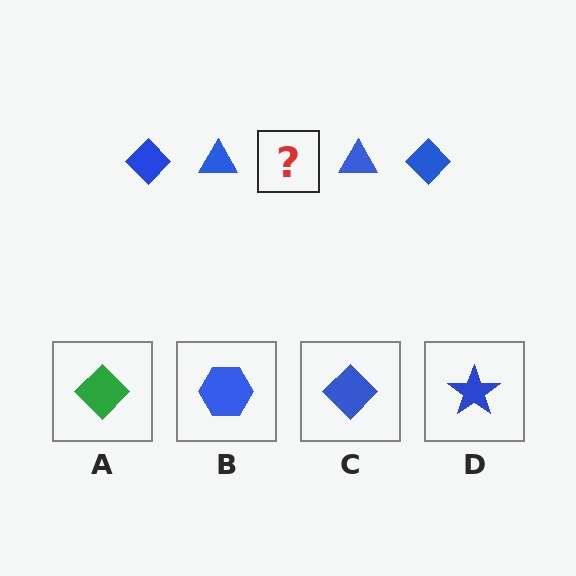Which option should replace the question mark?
Option C.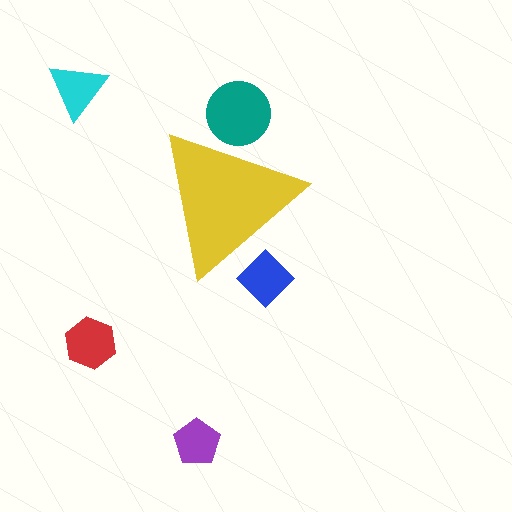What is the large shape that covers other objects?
A yellow triangle.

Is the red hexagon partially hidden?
No, the red hexagon is fully visible.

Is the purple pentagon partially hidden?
No, the purple pentagon is fully visible.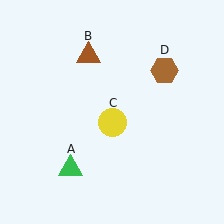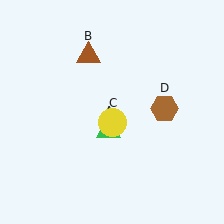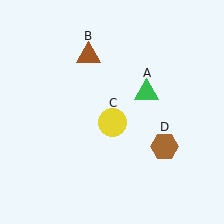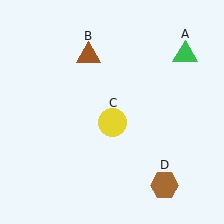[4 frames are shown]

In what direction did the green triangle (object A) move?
The green triangle (object A) moved up and to the right.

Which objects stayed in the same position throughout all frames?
Brown triangle (object B) and yellow circle (object C) remained stationary.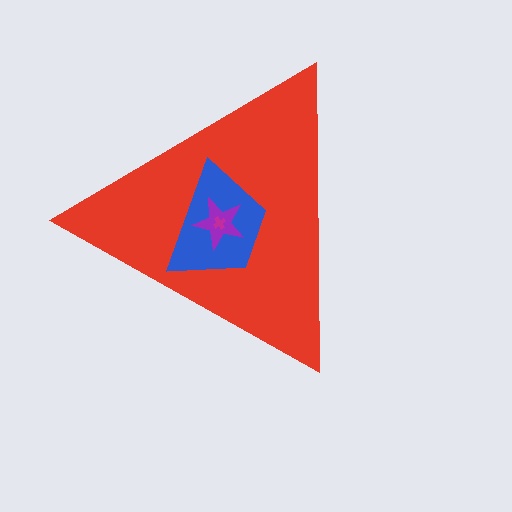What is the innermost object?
The magenta cross.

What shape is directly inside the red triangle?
The blue trapezoid.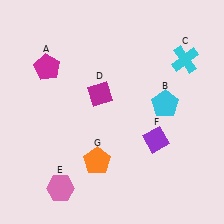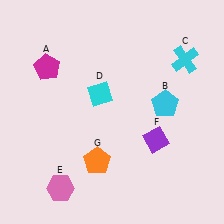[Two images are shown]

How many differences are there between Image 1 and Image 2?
There is 1 difference between the two images.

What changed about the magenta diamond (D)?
In Image 1, D is magenta. In Image 2, it changed to cyan.